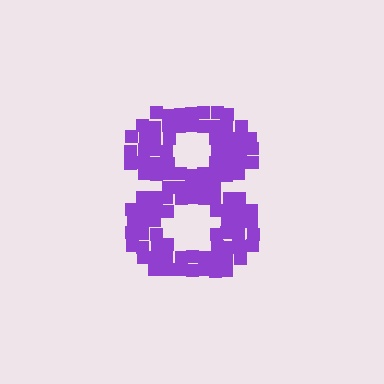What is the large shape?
The large shape is the digit 8.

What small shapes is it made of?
It is made of small squares.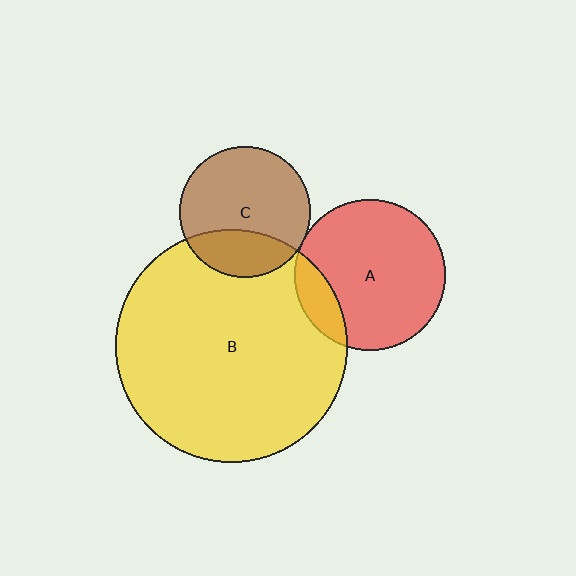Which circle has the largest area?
Circle B (yellow).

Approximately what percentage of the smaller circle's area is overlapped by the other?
Approximately 30%.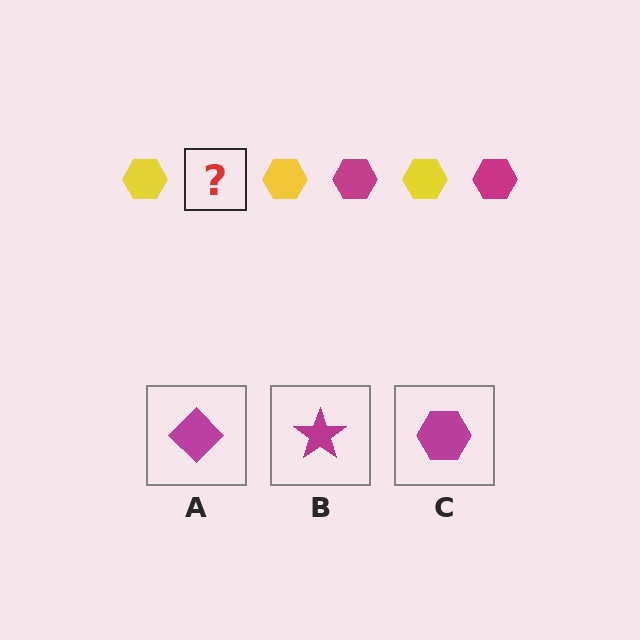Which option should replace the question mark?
Option C.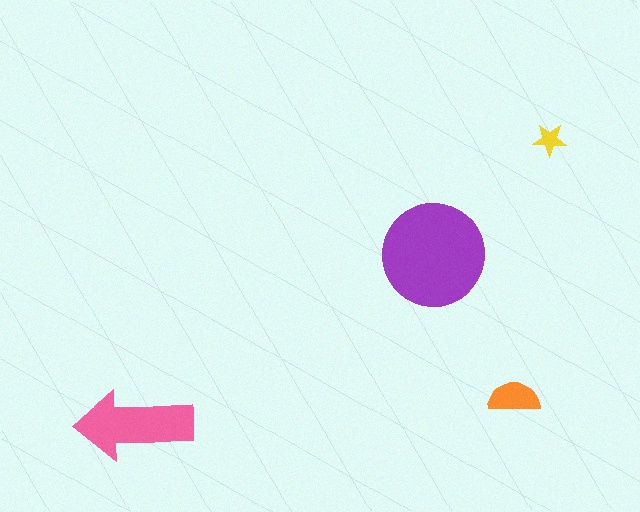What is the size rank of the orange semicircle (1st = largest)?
3rd.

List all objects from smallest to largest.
The yellow star, the orange semicircle, the pink arrow, the purple circle.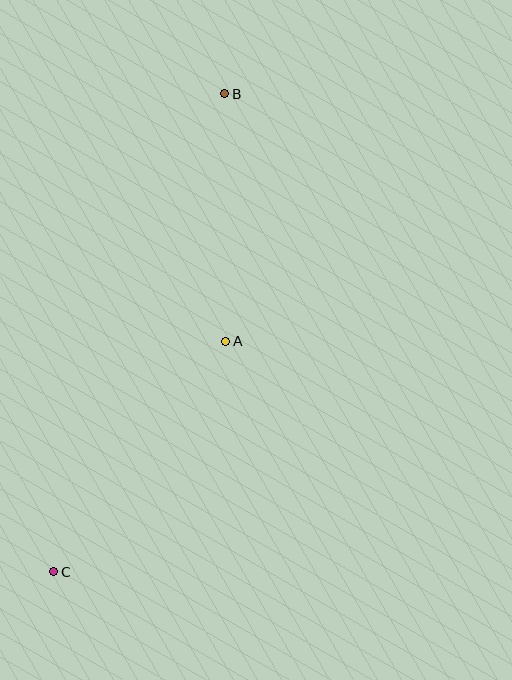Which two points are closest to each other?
Points A and B are closest to each other.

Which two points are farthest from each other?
Points B and C are farthest from each other.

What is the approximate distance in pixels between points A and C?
The distance between A and C is approximately 287 pixels.